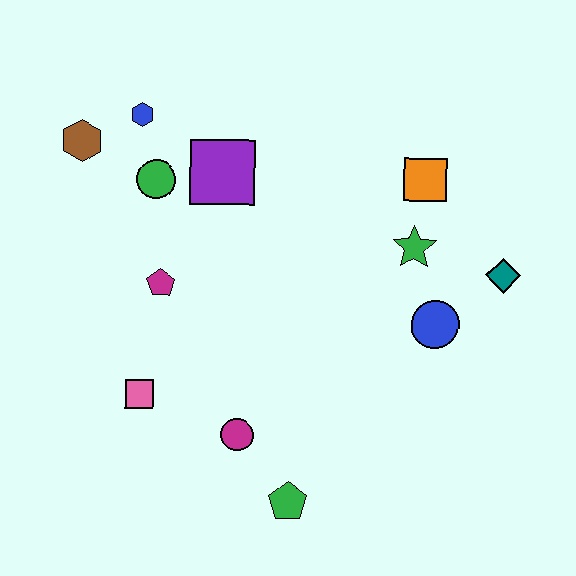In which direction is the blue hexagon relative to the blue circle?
The blue hexagon is to the left of the blue circle.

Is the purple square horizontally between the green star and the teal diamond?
No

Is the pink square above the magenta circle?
Yes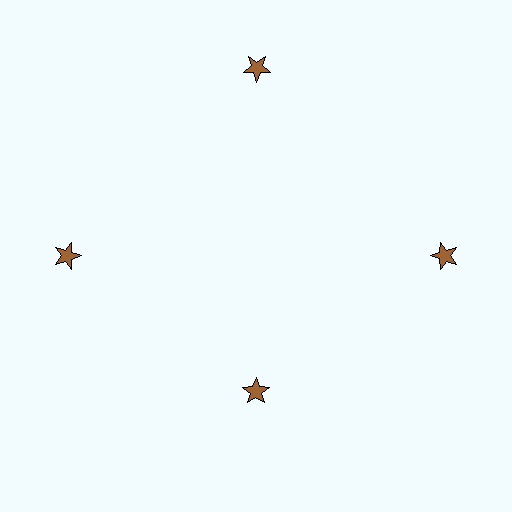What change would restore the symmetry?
The symmetry would be restored by moving it outward, back onto the ring so that all 4 stars sit at equal angles and equal distance from the center.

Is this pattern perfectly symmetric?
No. The 4 brown stars are arranged in a ring, but one element near the 6 o'clock position is pulled inward toward the center, breaking the 4-fold rotational symmetry.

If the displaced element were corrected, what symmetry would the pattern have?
It would have 4-fold rotational symmetry — the pattern would map onto itself every 90 degrees.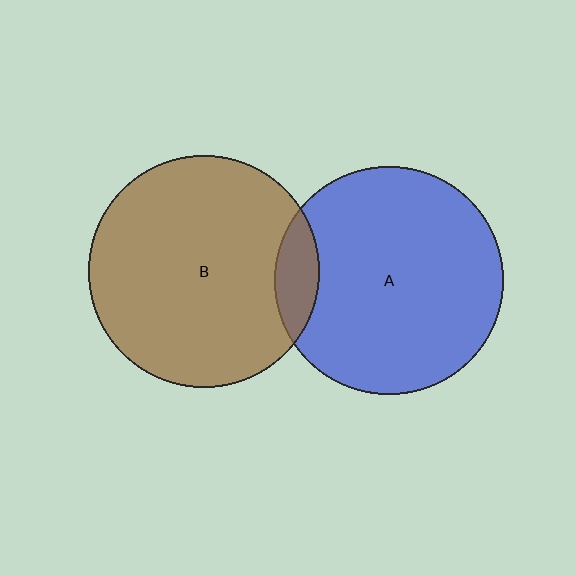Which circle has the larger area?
Circle B (brown).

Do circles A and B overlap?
Yes.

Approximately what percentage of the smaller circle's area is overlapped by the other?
Approximately 10%.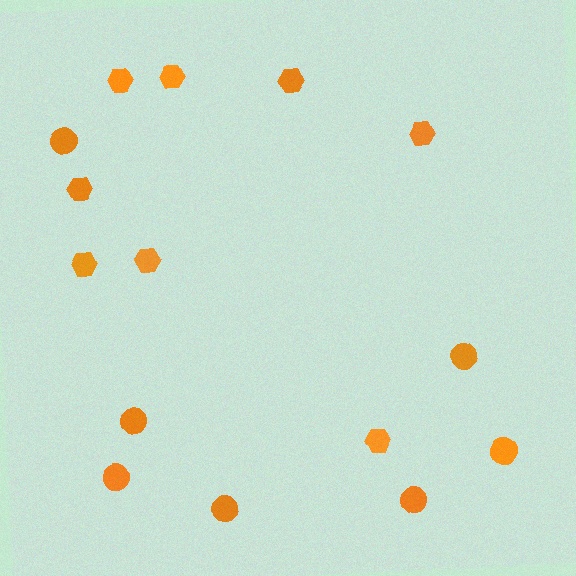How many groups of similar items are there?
There are 2 groups: one group of hexagons (8) and one group of circles (7).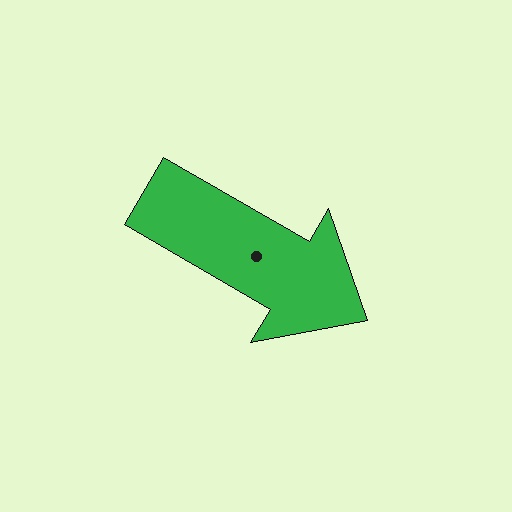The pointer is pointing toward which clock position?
Roughly 4 o'clock.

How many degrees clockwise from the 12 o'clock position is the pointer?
Approximately 120 degrees.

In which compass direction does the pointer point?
Southeast.